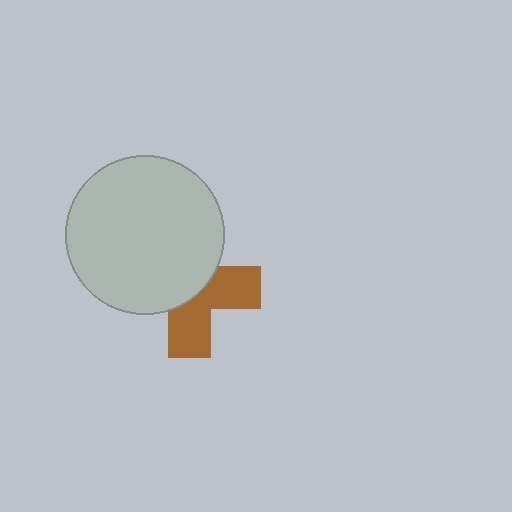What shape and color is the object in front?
The object in front is a light gray circle.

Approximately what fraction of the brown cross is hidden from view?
Roughly 55% of the brown cross is hidden behind the light gray circle.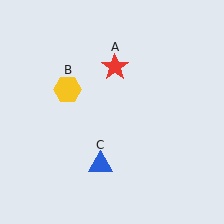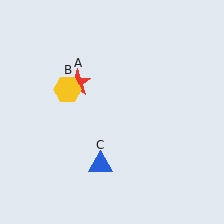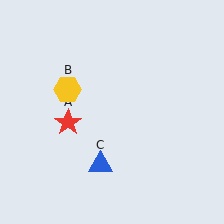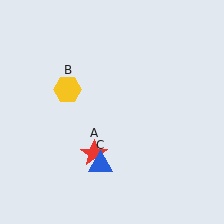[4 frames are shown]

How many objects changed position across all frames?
1 object changed position: red star (object A).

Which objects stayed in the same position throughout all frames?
Yellow hexagon (object B) and blue triangle (object C) remained stationary.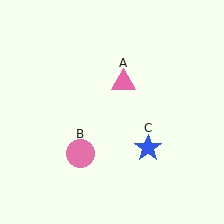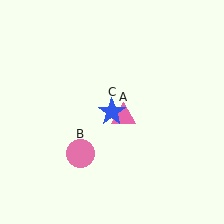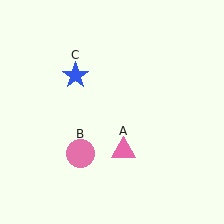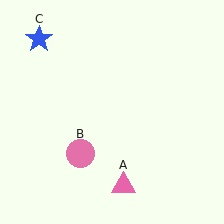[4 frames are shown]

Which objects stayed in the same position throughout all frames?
Pink circle (object B) remained stationary.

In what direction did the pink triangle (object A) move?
The pink triangle (object A) moved down.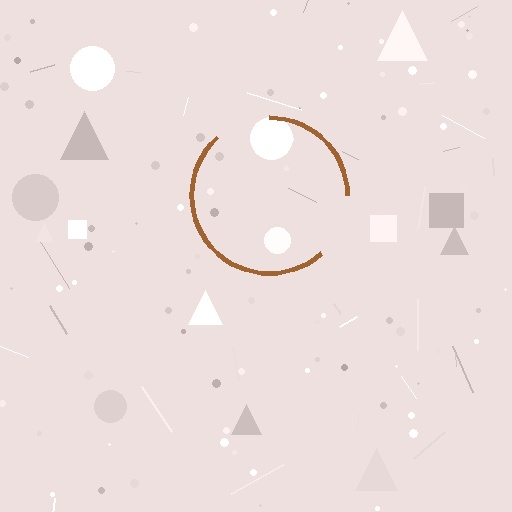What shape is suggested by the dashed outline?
The dashed outline suggests a circle.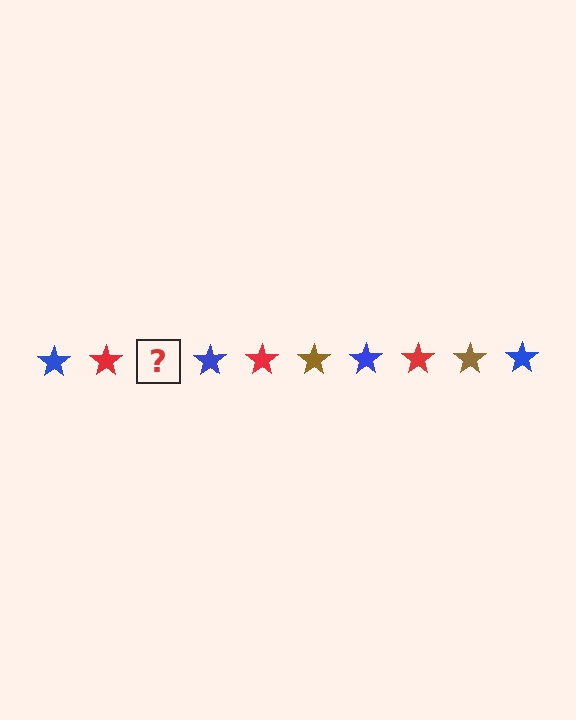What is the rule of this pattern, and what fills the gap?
The rule is that the pattern cycles through blue, red, brown stars. The gap should be filled with a brown star.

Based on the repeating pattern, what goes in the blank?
The blank should be a brown star.